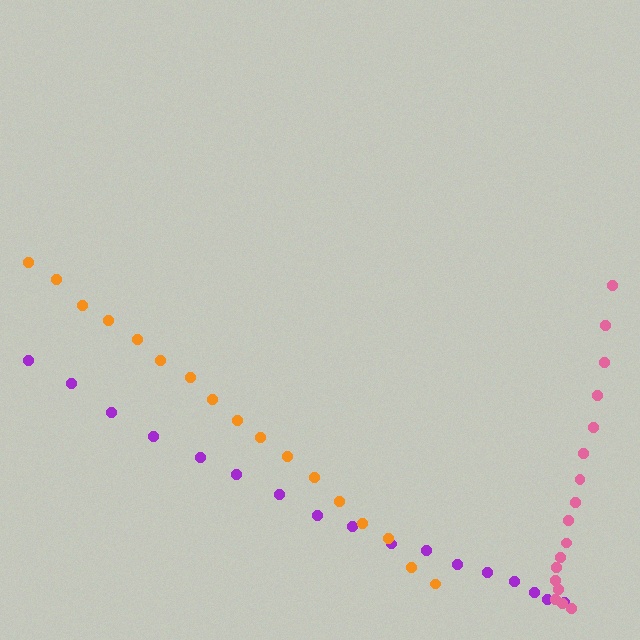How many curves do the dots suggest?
There are 3 distinct paths.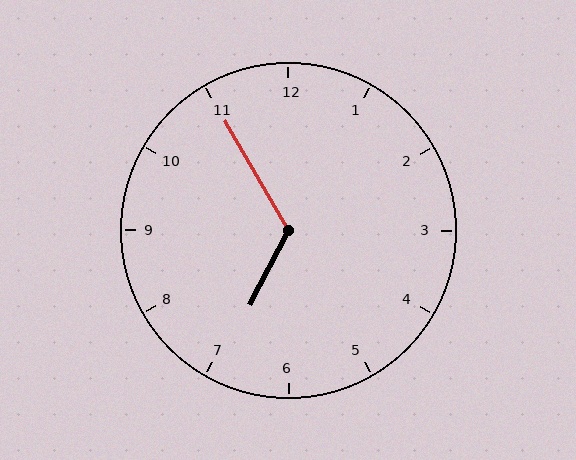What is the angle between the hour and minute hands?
Approximately 122 degrees.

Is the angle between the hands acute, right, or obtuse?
It is obtuse.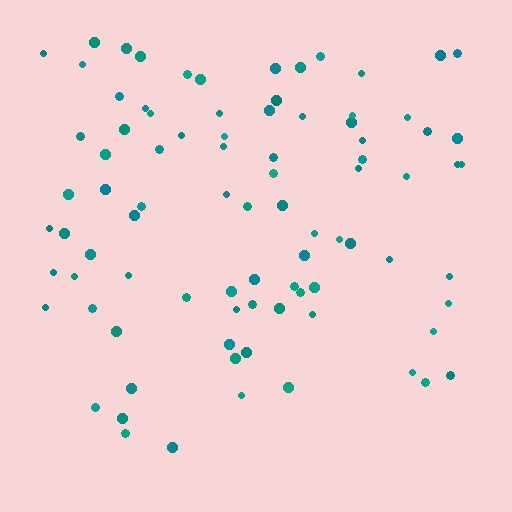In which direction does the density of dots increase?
From bottom to top, with the top side densest.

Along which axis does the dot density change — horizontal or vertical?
Vertical.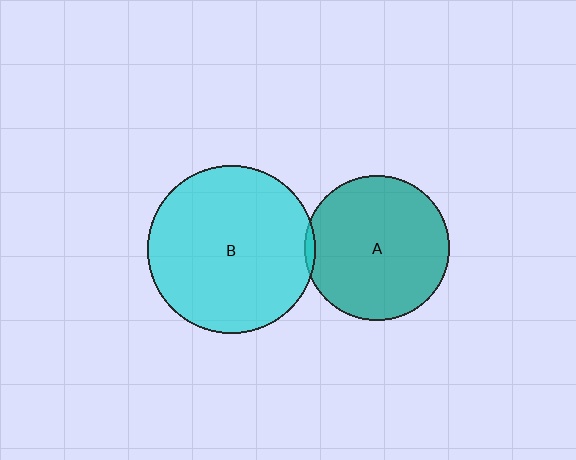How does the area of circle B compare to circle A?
Approximately 1.3 times.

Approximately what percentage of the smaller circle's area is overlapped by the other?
Approximately 5%.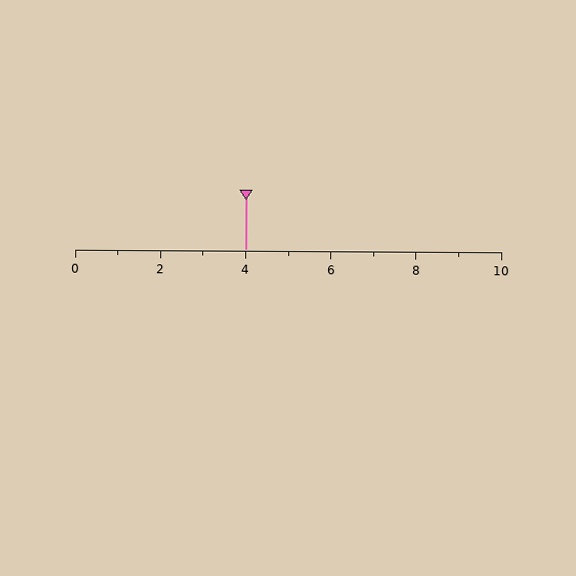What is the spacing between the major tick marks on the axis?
The major ticks are spaced 2 apart.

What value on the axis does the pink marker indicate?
The marker indicates approximately 4.